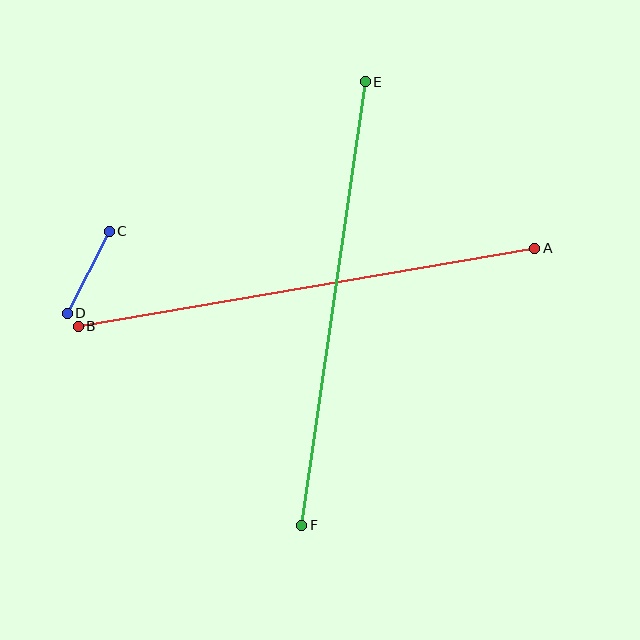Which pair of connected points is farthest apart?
Points A and B are farthest apart.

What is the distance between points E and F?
The distance is approximately 448 pixels.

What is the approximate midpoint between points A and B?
The midpoint is at approximately (306, 287) pixels.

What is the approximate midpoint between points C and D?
The midpoint is at approximately (88, 272) pixels.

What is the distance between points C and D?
The distance is approximately 92 pixels.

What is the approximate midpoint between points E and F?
The midpoint is at approximately (333, 303) pixels.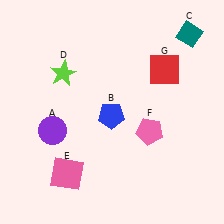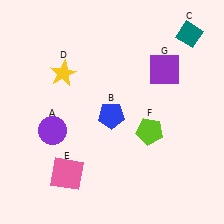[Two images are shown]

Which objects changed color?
D changed from lime to yellow. F changed from pink to lime. G changed from red to purple.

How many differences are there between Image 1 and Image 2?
There are 3 differences between the two images.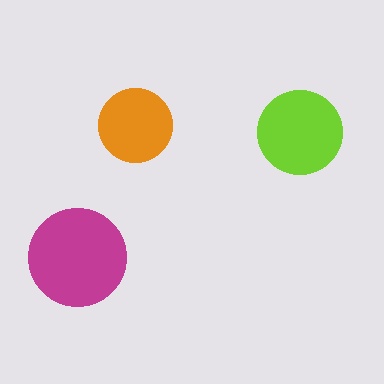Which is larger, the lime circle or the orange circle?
The lime one.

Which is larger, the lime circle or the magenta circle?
The magenta one.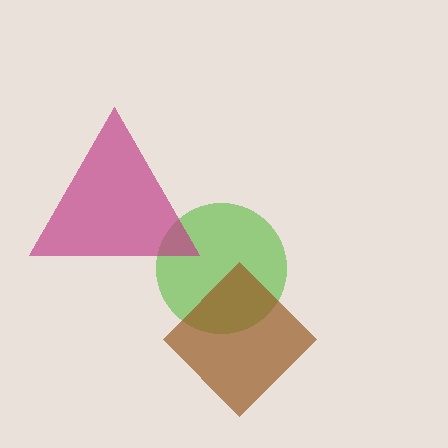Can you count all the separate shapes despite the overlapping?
Yes, there are 3 separate shapes.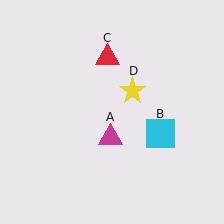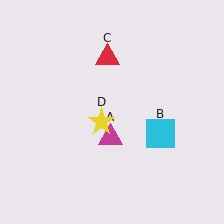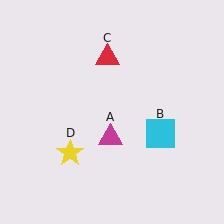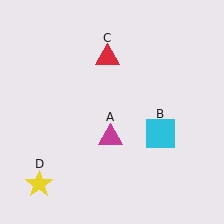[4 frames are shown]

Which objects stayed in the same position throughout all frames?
Magenta triangle (object A) and cyan square (object B) and red triangle (object C) remained stationary.